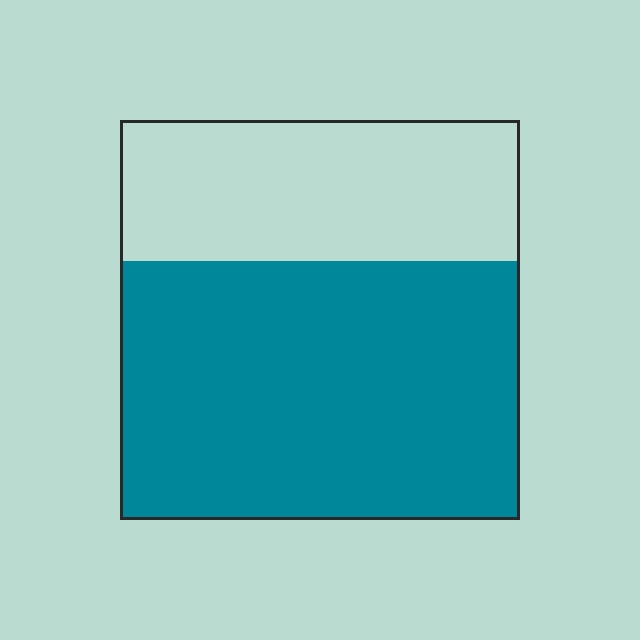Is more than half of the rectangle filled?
Yes.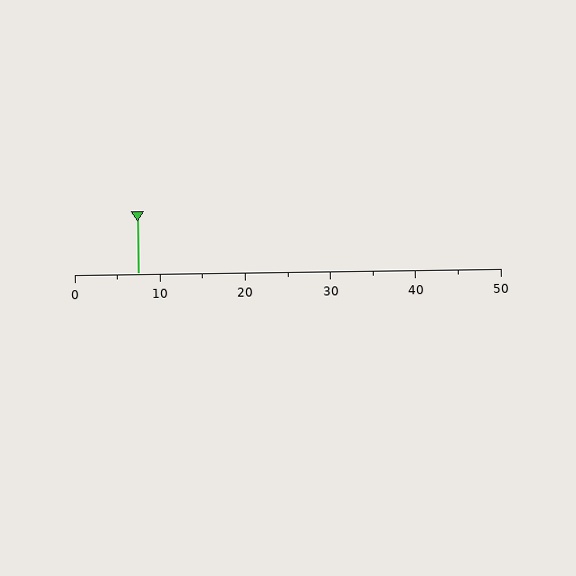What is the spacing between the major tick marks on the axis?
The major ticks are spaced 10 apart.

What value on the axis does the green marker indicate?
The marker indicates approximately 7.5.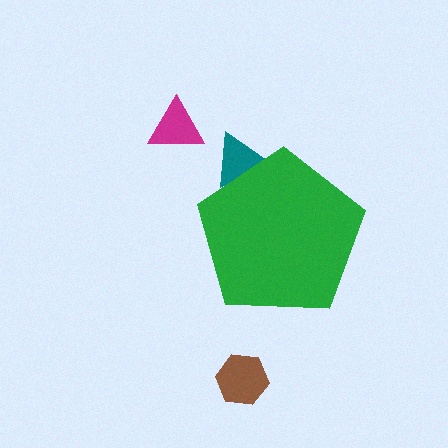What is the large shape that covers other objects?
A green pentagon.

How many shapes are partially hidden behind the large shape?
1 shape is partially hidden.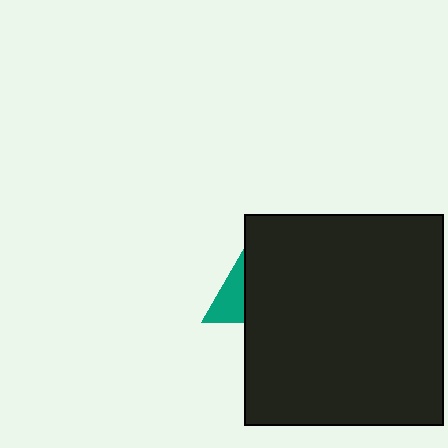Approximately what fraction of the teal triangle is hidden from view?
Roughly 67% of the teal triangle is hidden behind the black rectangle.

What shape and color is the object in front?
The object in front is a black rectangle.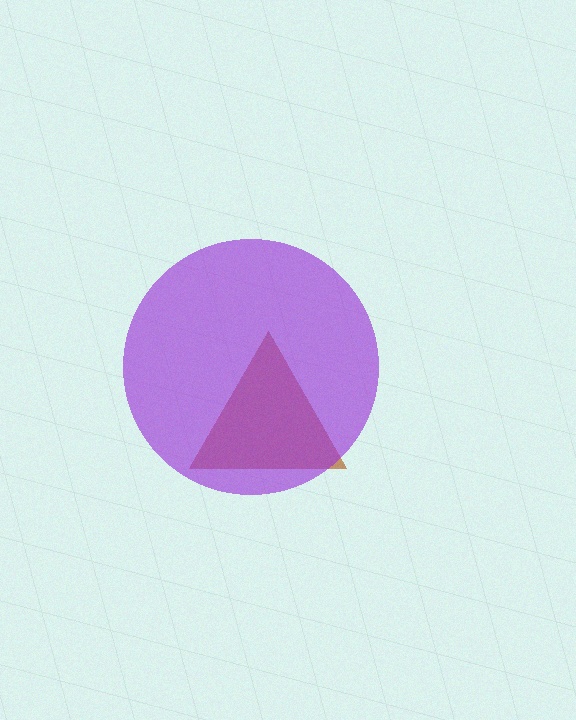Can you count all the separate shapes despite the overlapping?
Yes, there are 2 separate shapes.